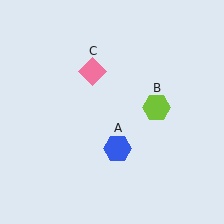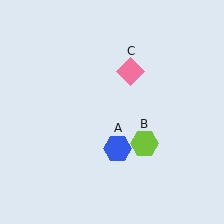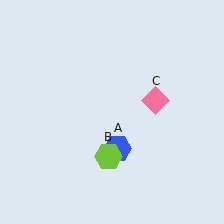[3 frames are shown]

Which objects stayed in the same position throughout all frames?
Blue hexagon (object A) remained stationary.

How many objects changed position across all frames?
2 objects changed position: lime hexagon (object B), pink diamond (object C).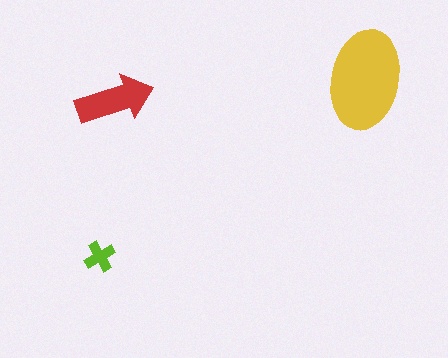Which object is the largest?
The yellow ellipse.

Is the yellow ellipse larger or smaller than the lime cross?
Larger.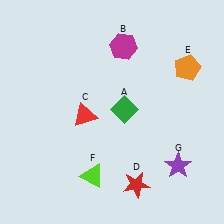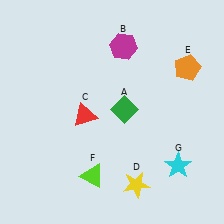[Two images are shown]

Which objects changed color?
D changed from red to yellow. G changed from purple to cyan.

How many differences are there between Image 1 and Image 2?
There are 2 differences between the two images.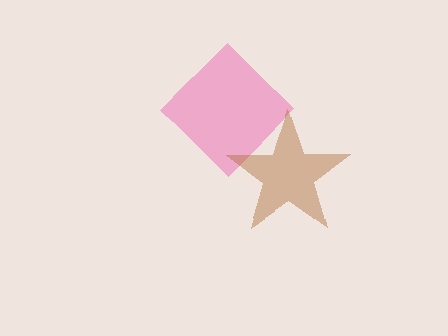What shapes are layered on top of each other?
The layered shapes are: a pink diamond, a brown star.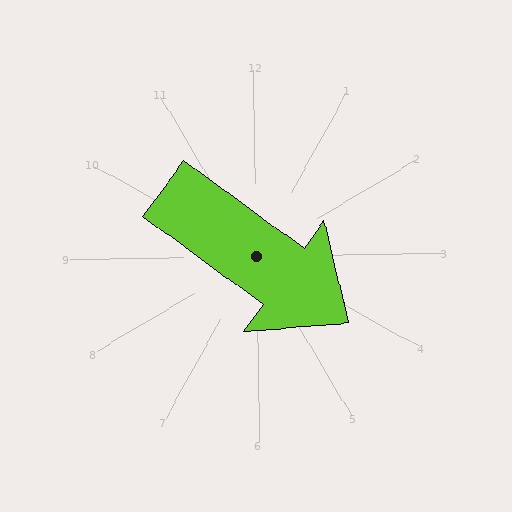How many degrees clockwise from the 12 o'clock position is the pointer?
Approximately 127 degrees.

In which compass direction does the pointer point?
Southeast.